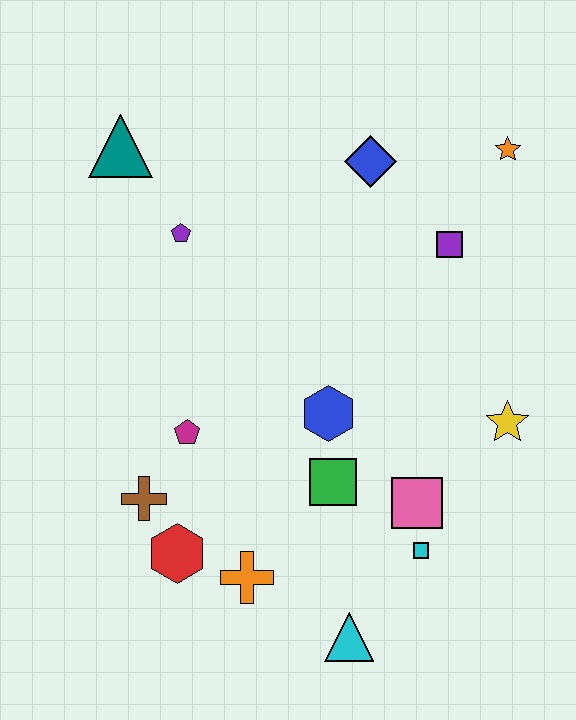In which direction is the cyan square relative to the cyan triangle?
The cyan square is above the cyan triangle.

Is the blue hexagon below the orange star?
Yes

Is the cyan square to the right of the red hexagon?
Yes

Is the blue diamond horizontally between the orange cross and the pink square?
Yes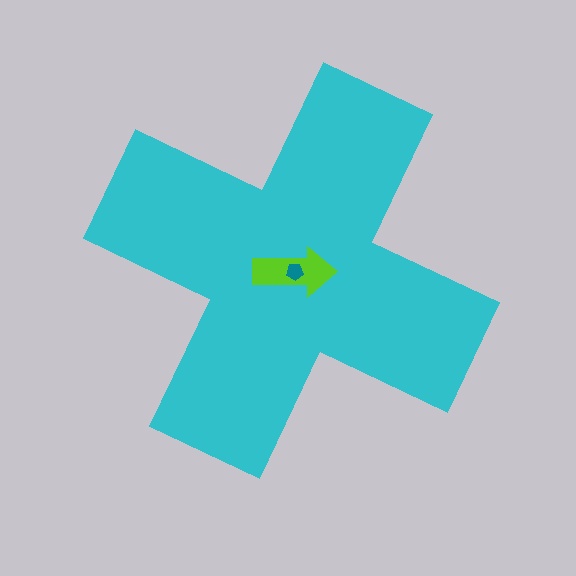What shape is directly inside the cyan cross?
The lime arrow.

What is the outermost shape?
The cyan cross.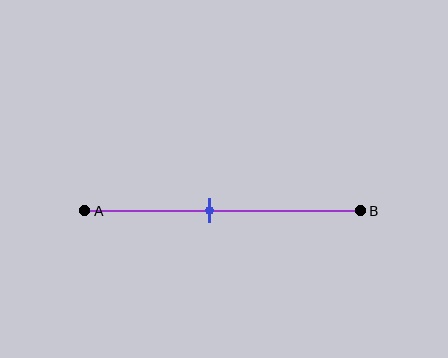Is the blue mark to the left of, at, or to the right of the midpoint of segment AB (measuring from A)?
The blue mark is to the left of the midpoint of segment AB.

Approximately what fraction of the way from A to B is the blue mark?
The blue mark is approximately 45% of the way from A to B.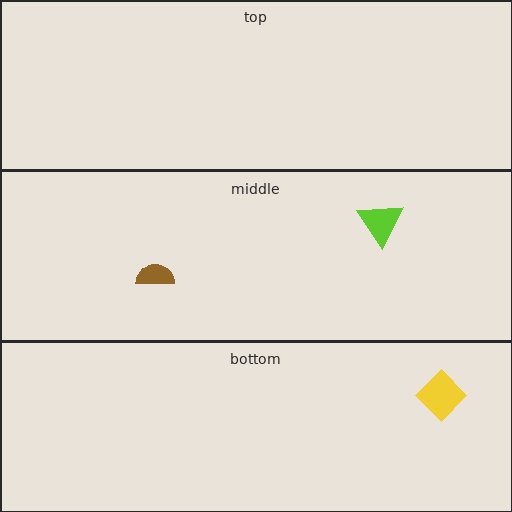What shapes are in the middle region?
The lime triangle, the brown semicircle.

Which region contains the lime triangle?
The middle region.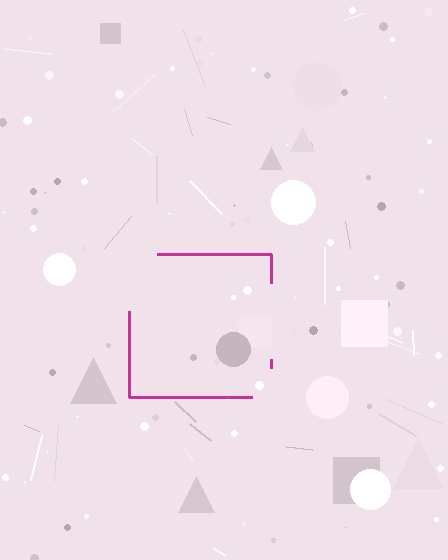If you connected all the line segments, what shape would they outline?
They would outline a square.